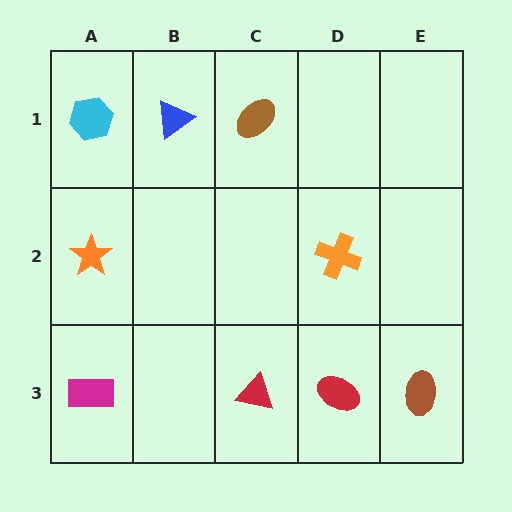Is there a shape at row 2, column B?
No, that cell is empty.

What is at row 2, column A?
An orange star.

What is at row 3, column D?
A red ellipse.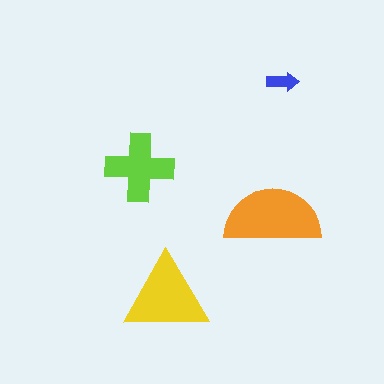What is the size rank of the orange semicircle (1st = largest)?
1st.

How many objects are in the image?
There are 4 objects in the image.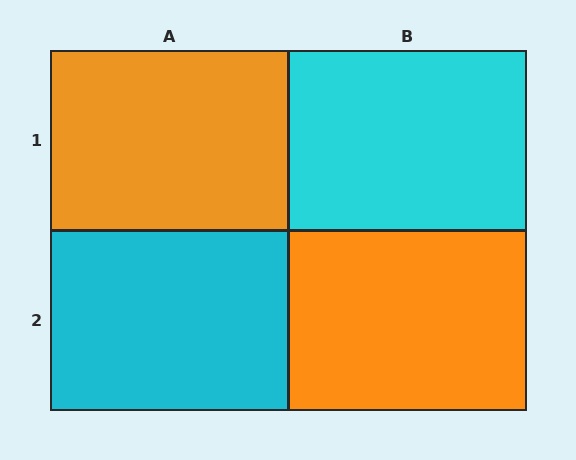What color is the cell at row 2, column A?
Cyan.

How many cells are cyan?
2 cells are cyan.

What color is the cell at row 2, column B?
Orange.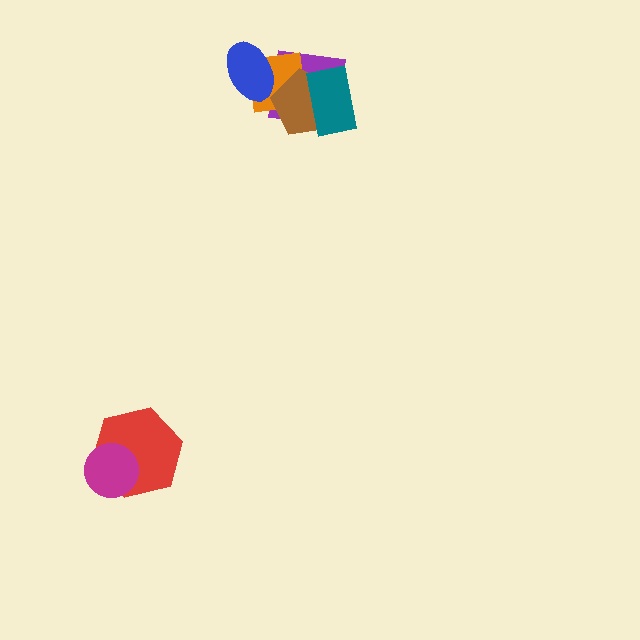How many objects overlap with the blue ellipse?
2 objects overlap with the blue ellipse.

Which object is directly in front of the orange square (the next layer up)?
The blue ellipse is directly in front of the orange square.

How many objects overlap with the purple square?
4 objects overlap with the purple square.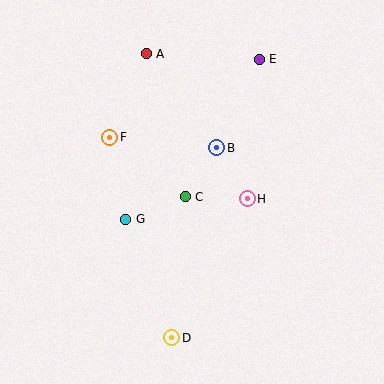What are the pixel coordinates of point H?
Point H is at (247, 199).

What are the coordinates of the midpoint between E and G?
The midpoint between E and G is at (192, 139).